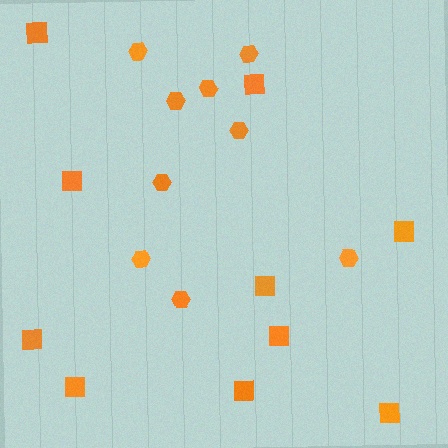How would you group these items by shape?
There are 2 groups: one group of squares (10) and one group of hexagons (9).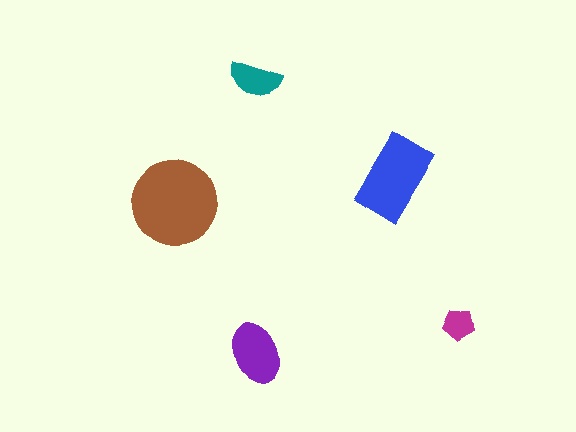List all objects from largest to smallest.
The brown circle, the blue rectangle, the purple ellipse, the teal semicircle, the magenta pentagon.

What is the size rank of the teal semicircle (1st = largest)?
4th.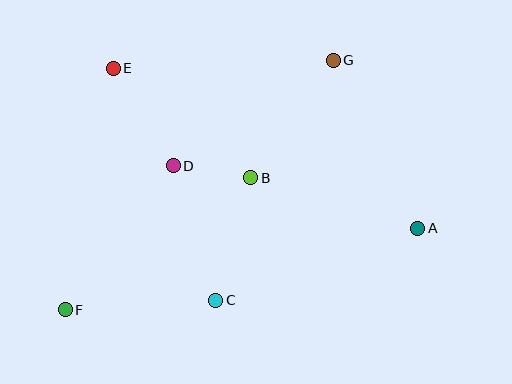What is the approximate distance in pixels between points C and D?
The distance between C and D is approximately 141 pixels.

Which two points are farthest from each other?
Points F and G are farthest from each other.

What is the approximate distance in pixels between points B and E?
The distance between B and E is approximately 176 pixels.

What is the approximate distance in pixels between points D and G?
The distance between D and G is approximately 191 pixels.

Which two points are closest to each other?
Points B and D are closest to each other.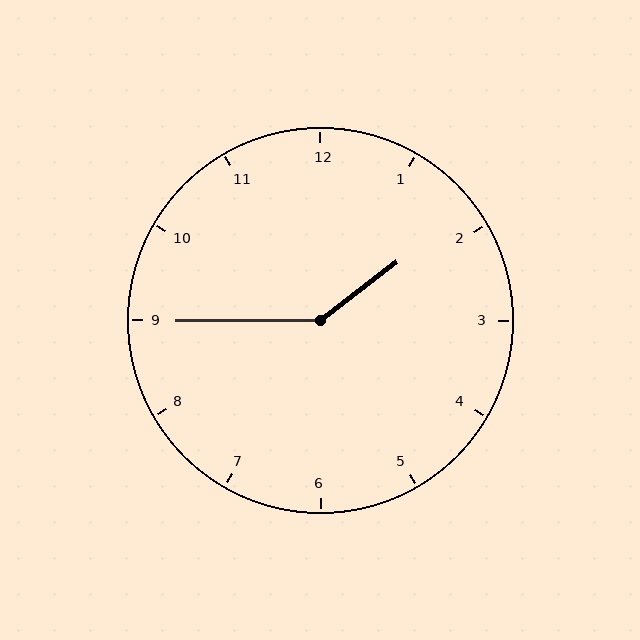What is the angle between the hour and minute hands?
Approximately 142 degrees.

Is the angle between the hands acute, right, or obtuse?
It is obtuse.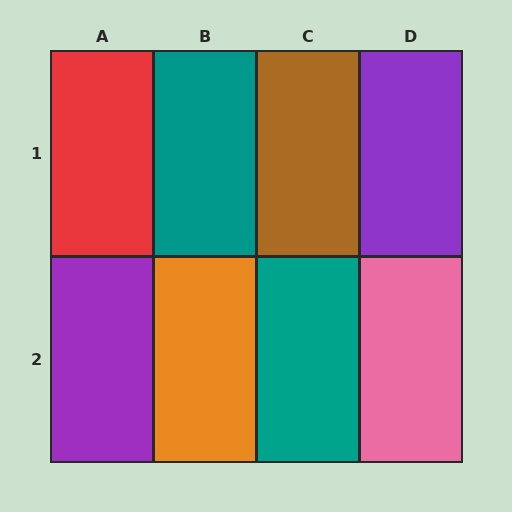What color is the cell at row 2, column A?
Purple.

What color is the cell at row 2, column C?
Teal.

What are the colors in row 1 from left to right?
Red, teal, brown, purple.